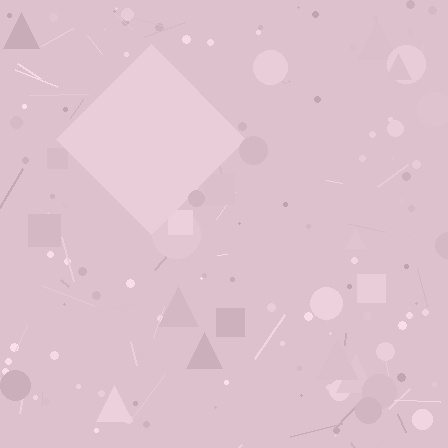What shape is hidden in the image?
A diamond is hidden in the image.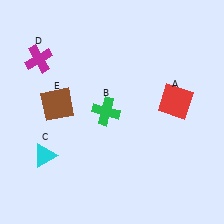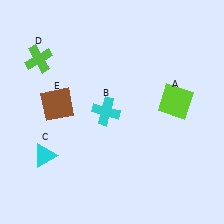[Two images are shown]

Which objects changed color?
A changed from red to lime. B changed from green to cyan. D changed from magenta to lime.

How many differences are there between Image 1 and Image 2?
There are 3 differences between the two images.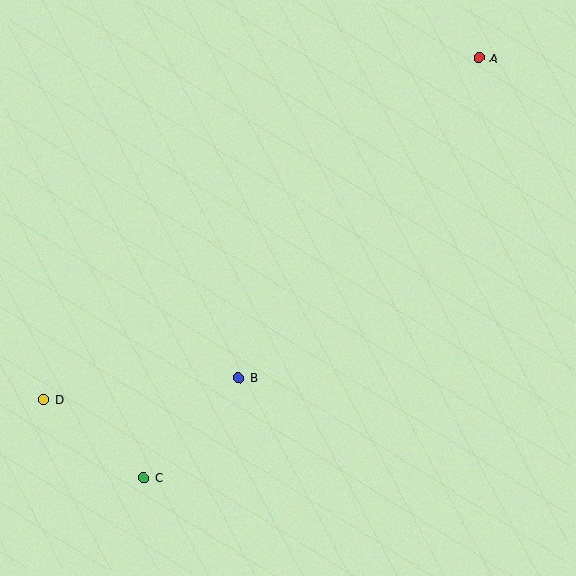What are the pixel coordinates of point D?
Point D is at (44, 400).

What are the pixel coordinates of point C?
Point C is at (144, 478).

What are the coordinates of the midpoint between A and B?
The midpoint between A and B is at (359, 218).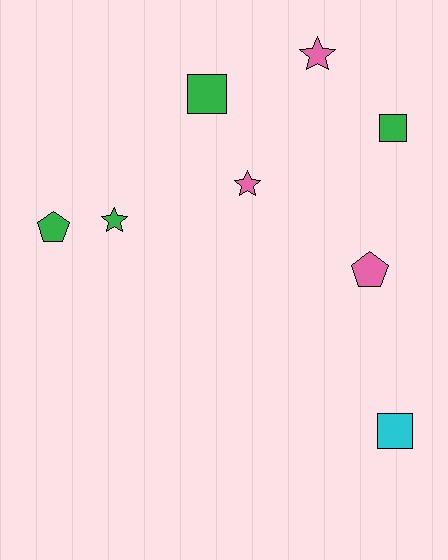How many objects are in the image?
There are 8 objects.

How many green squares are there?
There are 2 green squares.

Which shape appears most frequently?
Square, with 3 objects.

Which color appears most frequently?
Green, with 4 objects.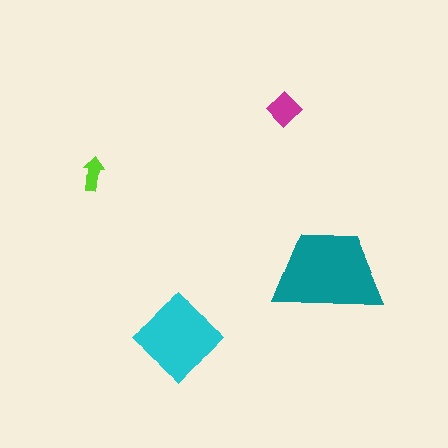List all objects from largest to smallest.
The teal trapezoid, the cyan diamond, the magenta diamond, the lime arrow.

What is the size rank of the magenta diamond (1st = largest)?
3rd.